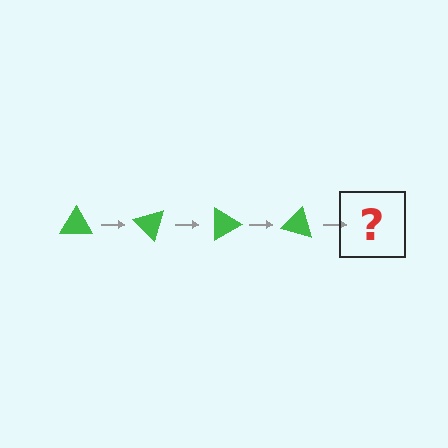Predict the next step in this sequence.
The next step is a green triangle rotated 180 degrees.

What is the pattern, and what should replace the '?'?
The pattern is that the triangle rotates 45 degrees each step. The '?' should be a green triangle rotated 180 degrees.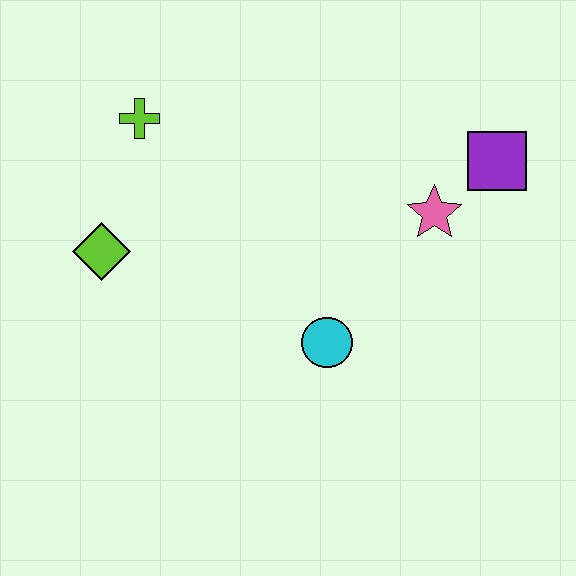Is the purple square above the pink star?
Yes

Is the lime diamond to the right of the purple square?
No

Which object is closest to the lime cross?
The lime diamond is closest to the lime cross.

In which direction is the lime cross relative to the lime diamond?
The lime cross is above the lime diamond.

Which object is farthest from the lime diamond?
The purple square is farthest from the lime diamond.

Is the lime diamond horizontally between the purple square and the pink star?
No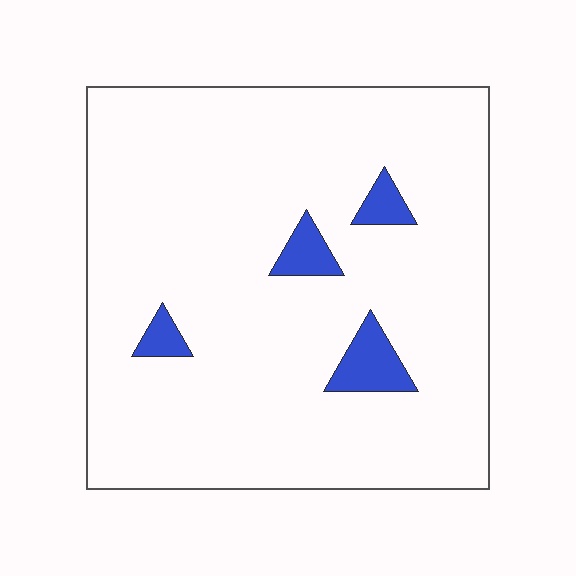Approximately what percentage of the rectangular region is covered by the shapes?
Approximately 5%.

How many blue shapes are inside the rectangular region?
4.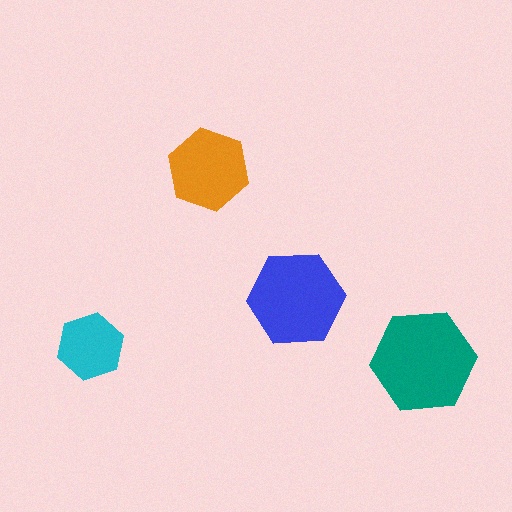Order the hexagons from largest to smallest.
the teal one, the blue one, the orange one, the cyan one.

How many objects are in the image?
There are 4 objects in the image.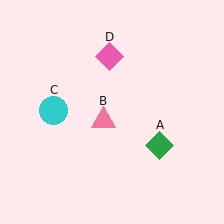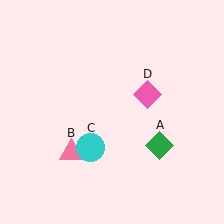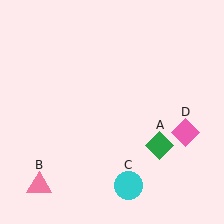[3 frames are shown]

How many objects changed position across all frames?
3 objects changed position: pink triangle (object B), cyan circle (object C), pink diamond (object D).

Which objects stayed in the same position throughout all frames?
Green diamond (object A) remained stationary.